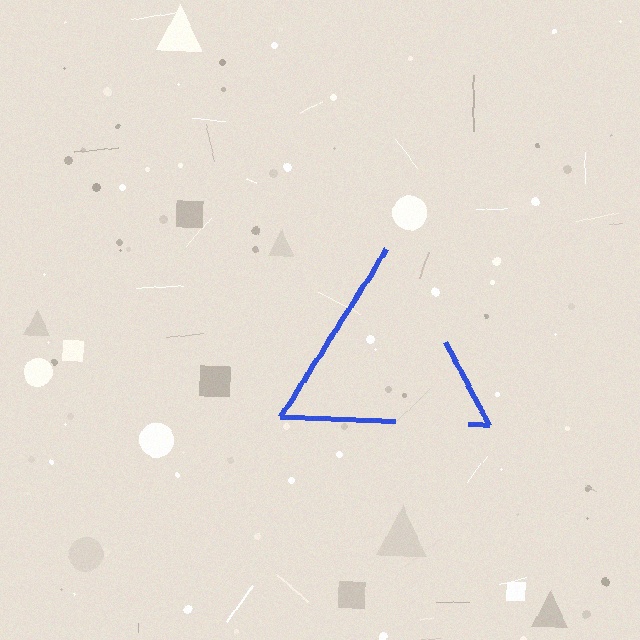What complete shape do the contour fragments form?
The contour fragments form a triangle.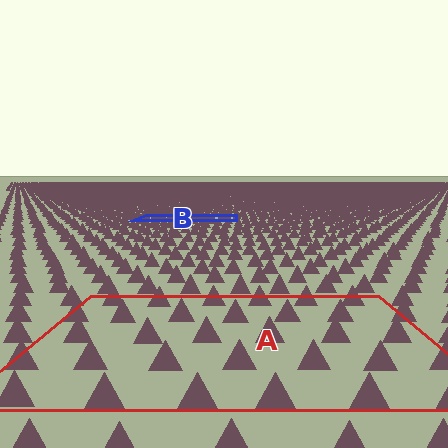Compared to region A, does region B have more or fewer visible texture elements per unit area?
Region B has more texture elements per unit area — they are packed more densely because it is farther away.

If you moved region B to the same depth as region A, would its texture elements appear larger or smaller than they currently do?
They would appear larger. At a closer depth, the same texture elements are projected at a bigger on-screen size.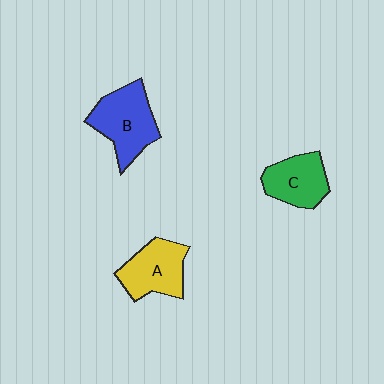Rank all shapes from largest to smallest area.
From largest to smallest: B (blue), A (yellow), C (green).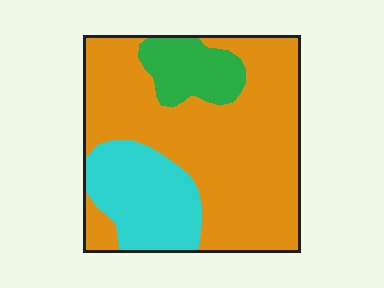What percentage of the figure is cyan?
Cyan covers about 20% of the figure.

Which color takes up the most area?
Orange, at roughly 65%.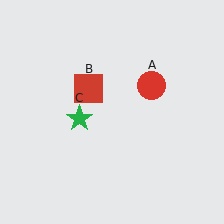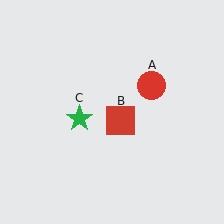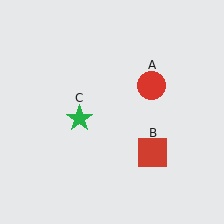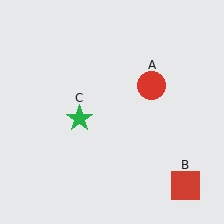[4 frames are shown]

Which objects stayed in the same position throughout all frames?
Red circle (object A) and green star (object C) remained stationary.